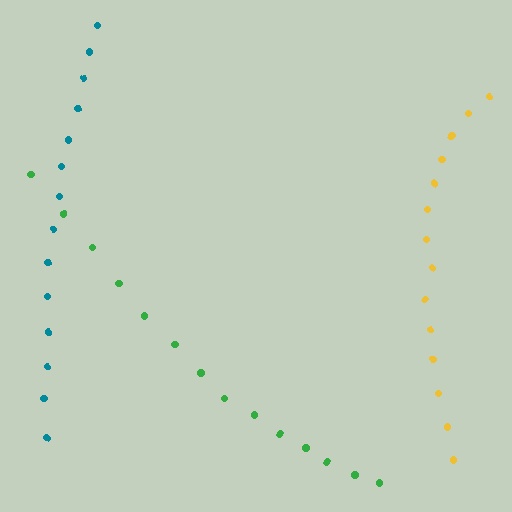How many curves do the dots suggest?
There are 3 distinct paths.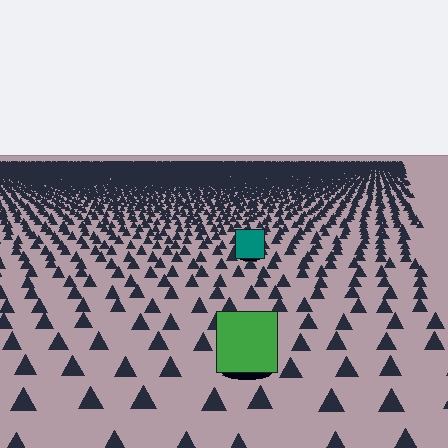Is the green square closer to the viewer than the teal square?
Yes. The green square is closer — you can tell from the texture gradient: the ground texture is coarser near it.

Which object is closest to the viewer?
The green square is closest. The texture marks near it are larger and more spread out.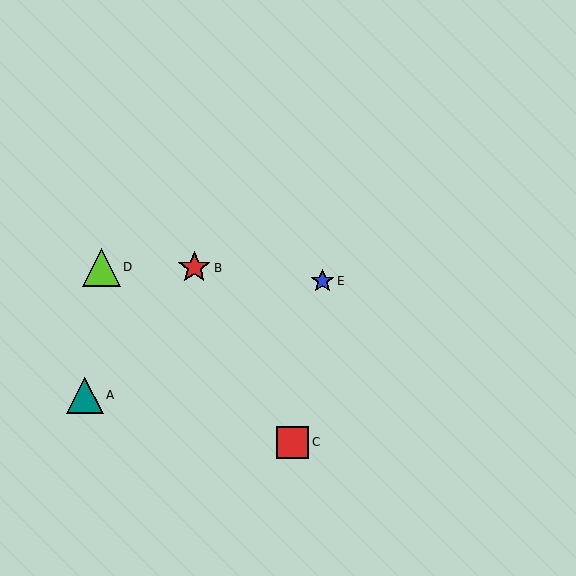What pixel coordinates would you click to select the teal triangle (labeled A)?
Click at (85, 395) to select the teal triangle A.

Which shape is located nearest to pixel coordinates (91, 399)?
The teal triangle (labeled A) at (85, 395) is nearest to that location.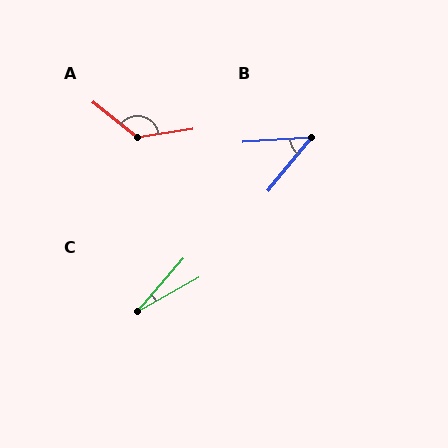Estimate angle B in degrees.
Approximately 48 degrees.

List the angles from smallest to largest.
C (20°), B (48°), A (133°).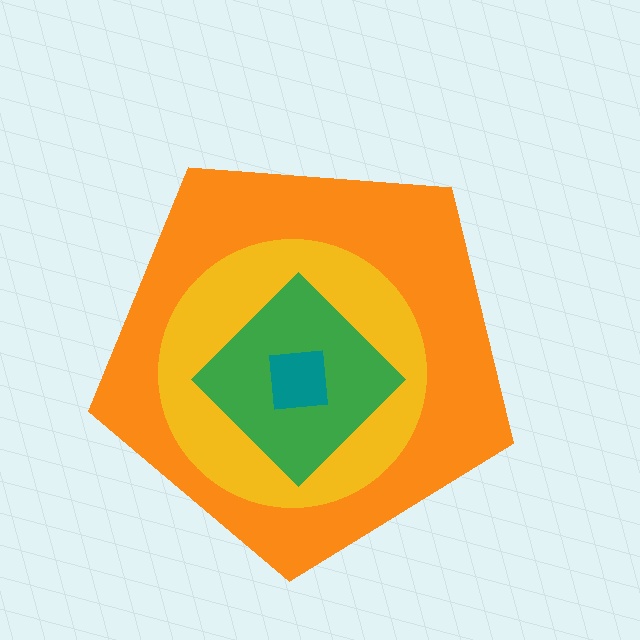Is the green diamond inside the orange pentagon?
Yes.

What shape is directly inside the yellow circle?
The green diamond.